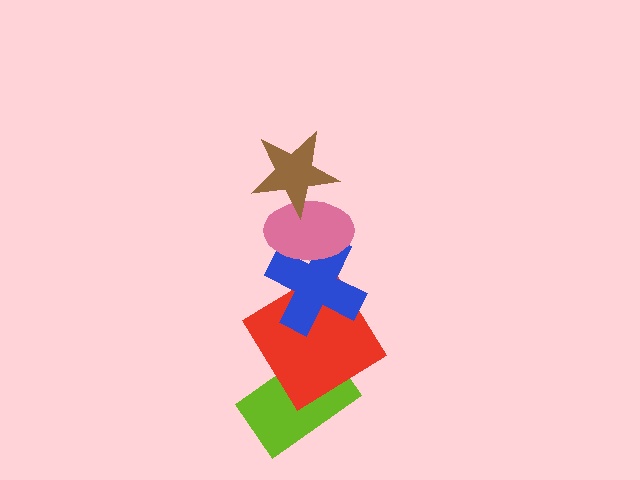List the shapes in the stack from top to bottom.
From top to bottom: the brown star, the pink ellipse, the blue cross, the red diamond, the lime rectangle.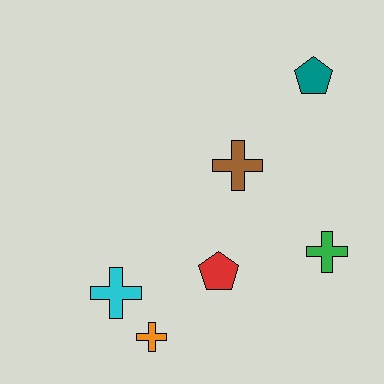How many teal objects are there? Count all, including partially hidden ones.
There is 1 teal object.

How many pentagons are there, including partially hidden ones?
There are 2 pentagons.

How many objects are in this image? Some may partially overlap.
There are 6 objects.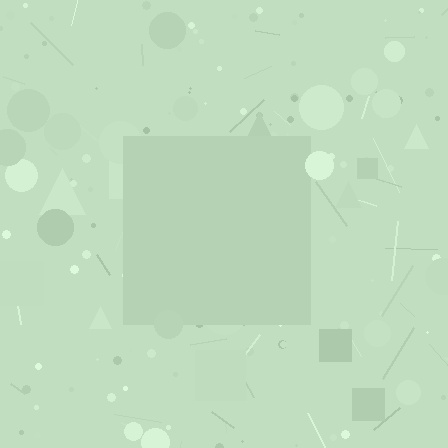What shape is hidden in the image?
A square is hidden in the image.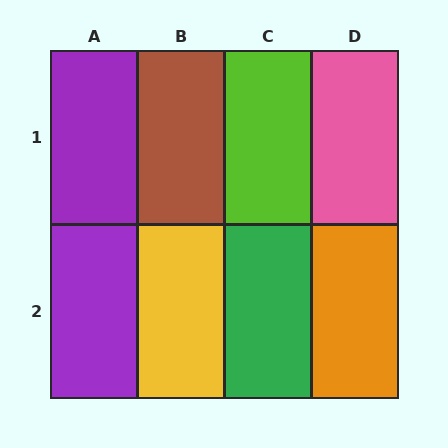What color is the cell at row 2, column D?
Orange.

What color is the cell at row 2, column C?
Green.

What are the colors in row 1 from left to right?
Purple, brown, lime, pink.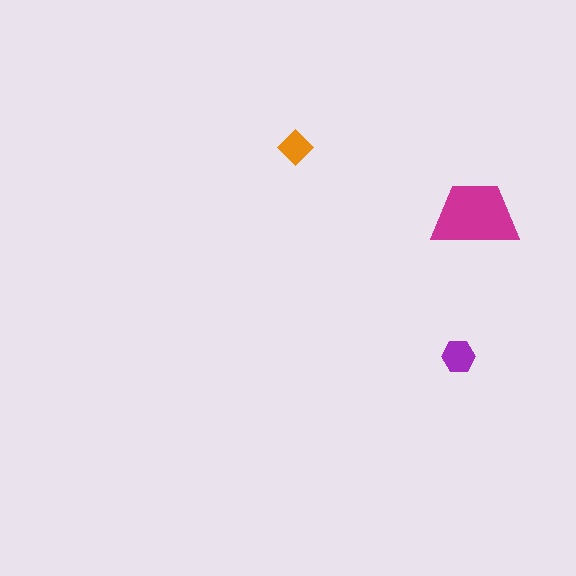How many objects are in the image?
There are 3 objects in the image.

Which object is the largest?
The magenta trapezoid.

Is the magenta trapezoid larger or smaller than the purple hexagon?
Larger.